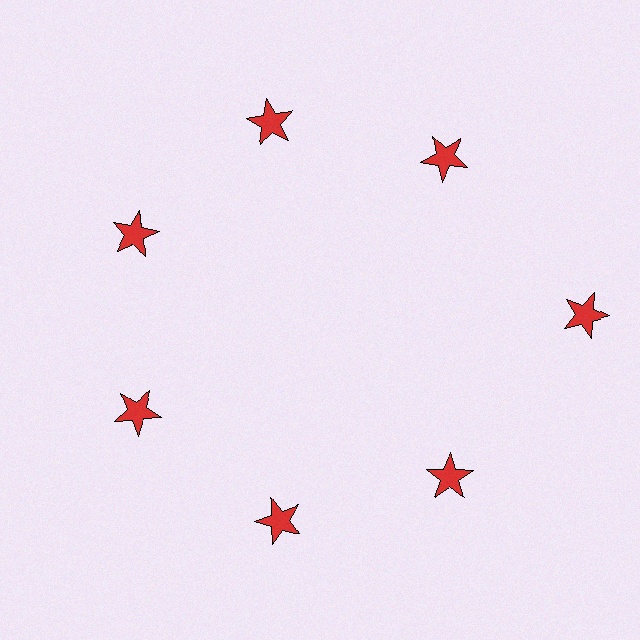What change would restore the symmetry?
The symmetry would be restored by moving it inward, back onto the ring so that all 7 stars sit at equal angles and equal distance from the center.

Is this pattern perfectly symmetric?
No. The 7 red stars are arranged in a ring, but one element near the 3 o'clock position is pushed outward from the center, breaking the 7-fold rotational symmetry.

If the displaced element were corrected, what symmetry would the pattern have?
It would have 7-fold rotational symmetry — the pattern would map onto itself every 51 degrees.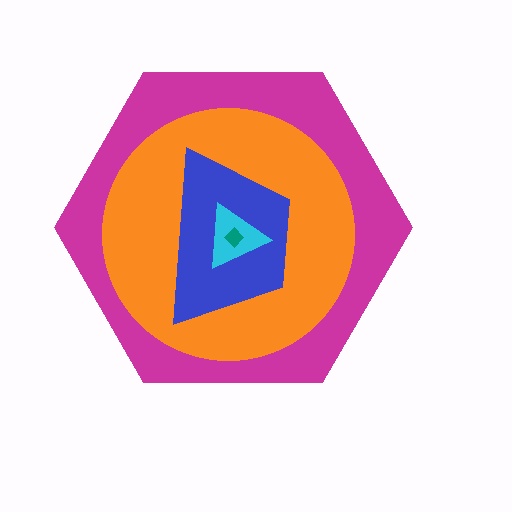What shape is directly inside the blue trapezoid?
The cyan triangle.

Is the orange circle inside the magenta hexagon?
Yes.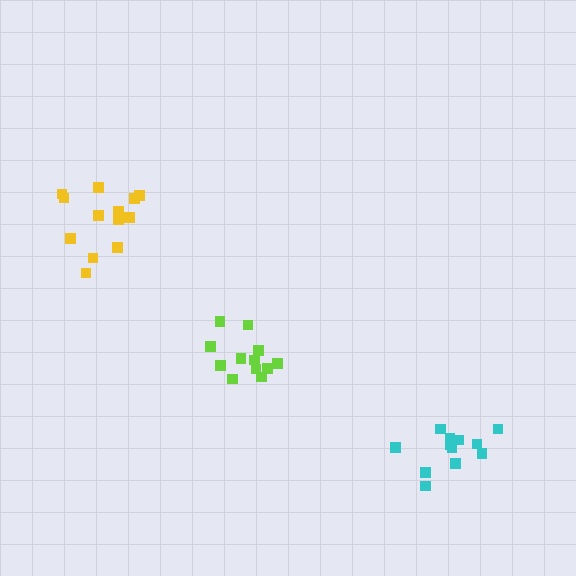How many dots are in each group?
Group 1: 13 dots, Group 2: 12 dots, Group 3: 12 dots (37 total).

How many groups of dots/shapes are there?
There are 3 groups.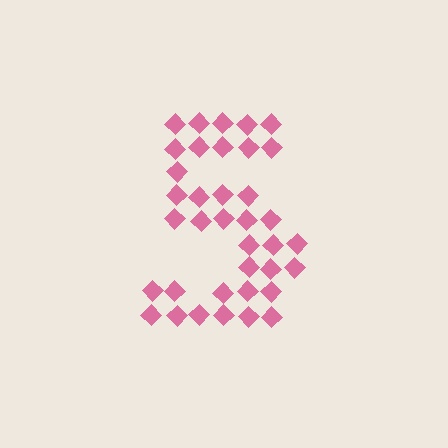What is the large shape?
The large shape is the digit 5.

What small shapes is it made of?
It is made of small diamonds.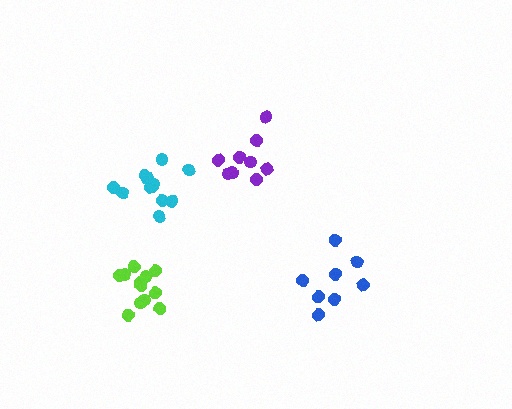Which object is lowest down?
The lime cluster is bottommost.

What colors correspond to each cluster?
The clusters are colored: cyan, purple, blue, lime.